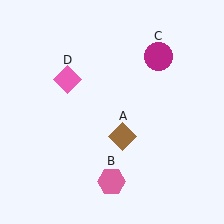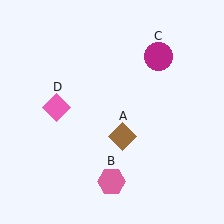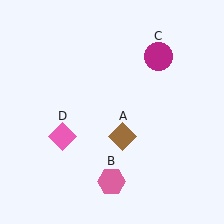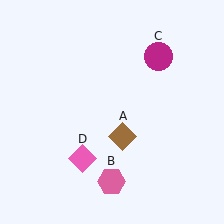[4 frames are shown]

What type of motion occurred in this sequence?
The pink diamond (object D) rotated counterclockwise around the center of the scene.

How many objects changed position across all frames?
1 object changed position: pink diamond (object D).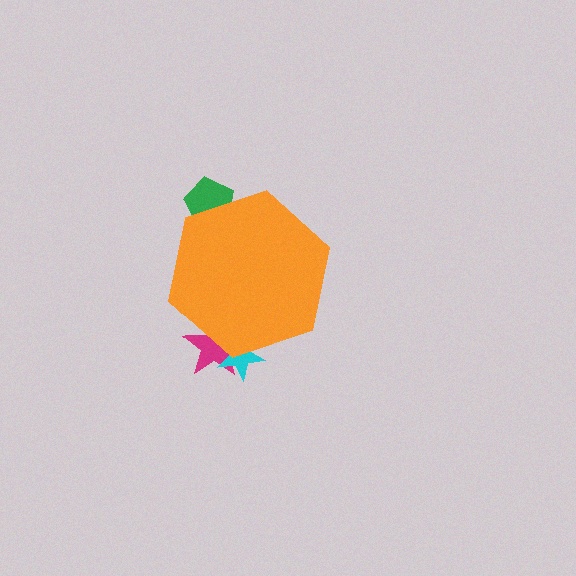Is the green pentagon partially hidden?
Yes, the green pentagon is partially hidden behind the orange hexagon.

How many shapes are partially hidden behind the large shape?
3 shapes are partially hidden.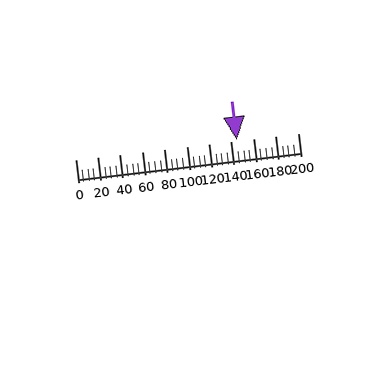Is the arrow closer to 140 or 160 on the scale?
The arrow is closer to 140.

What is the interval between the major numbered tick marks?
The major tick marks are spaced 20 units apart.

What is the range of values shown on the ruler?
The ruler shows values from 0 to 200.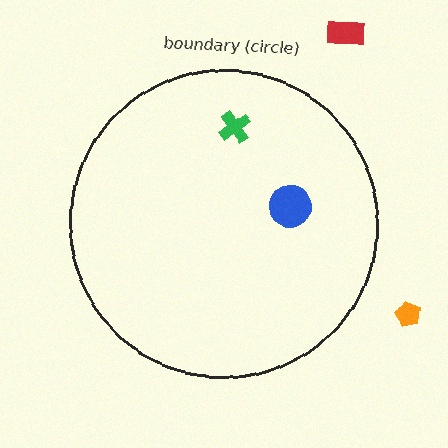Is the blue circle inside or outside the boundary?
Inside.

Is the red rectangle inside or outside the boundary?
Outside.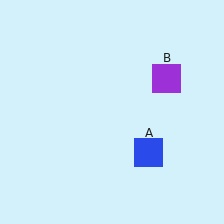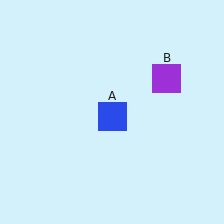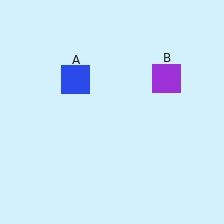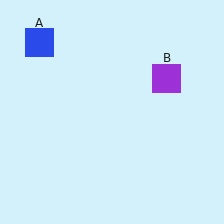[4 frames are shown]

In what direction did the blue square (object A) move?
The blue square (object A) moved up and to the left.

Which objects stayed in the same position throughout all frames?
Purple square (object B) remained stationary.